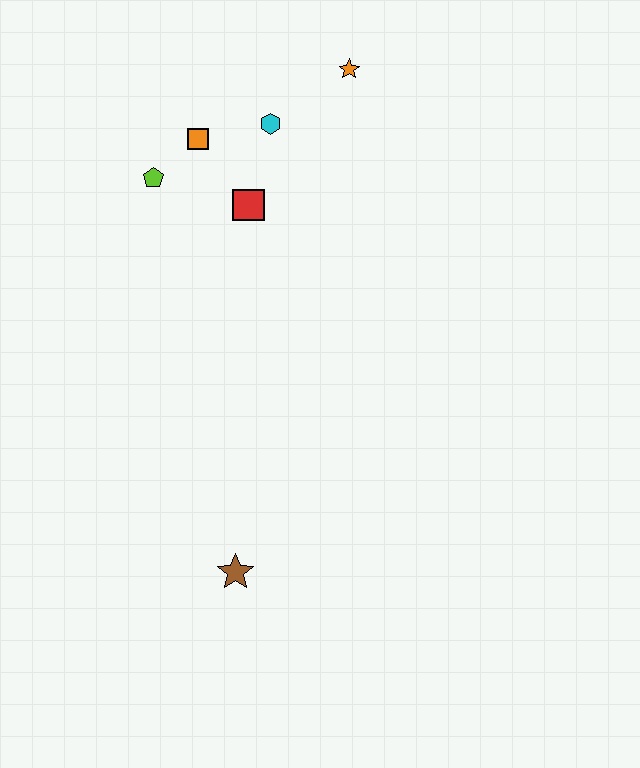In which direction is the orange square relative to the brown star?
The orange square is above the brown star.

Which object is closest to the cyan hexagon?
The orange square is closest to the cyan hexagon.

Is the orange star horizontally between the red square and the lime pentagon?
No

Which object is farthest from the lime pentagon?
The brown star is farthest from the lime pentagon.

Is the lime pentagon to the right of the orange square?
No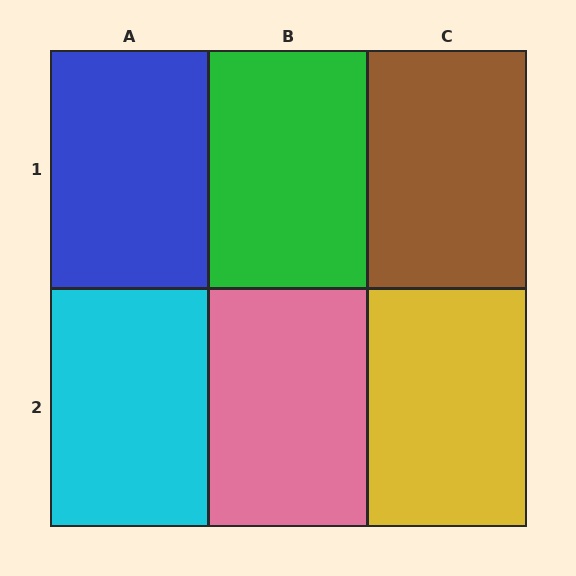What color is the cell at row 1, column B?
Green.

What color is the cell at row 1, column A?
Blue.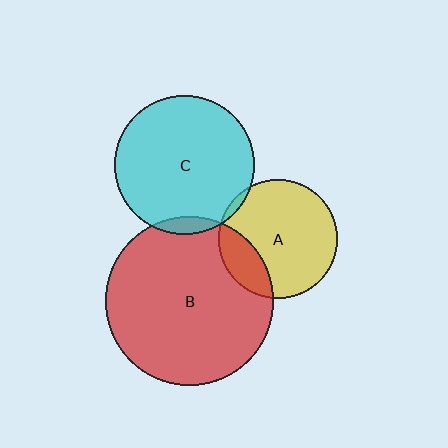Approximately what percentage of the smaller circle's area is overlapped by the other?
Approximately 20%.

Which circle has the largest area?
Circle B (red).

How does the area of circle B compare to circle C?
Approximately 1.5 times.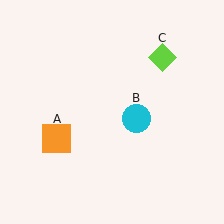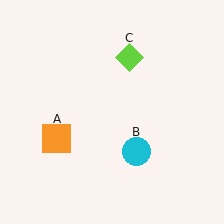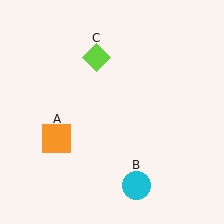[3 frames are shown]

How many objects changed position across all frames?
2 objects changed position: cyan circle (object B), lime diamond (object C).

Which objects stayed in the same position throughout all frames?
Orange square (object A) remained stationary.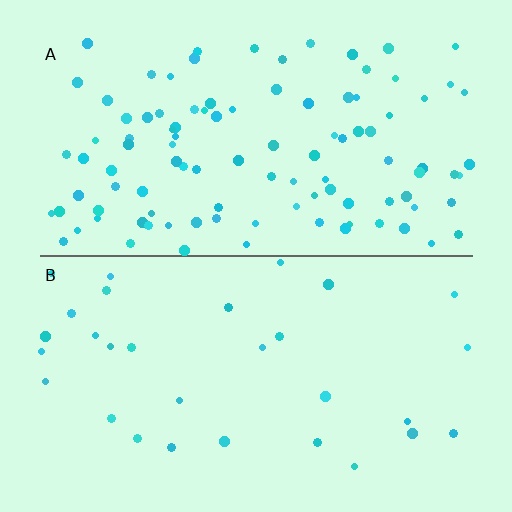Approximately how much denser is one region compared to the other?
Approximately 3.4× — region A over region B.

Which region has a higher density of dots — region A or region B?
A (the top).